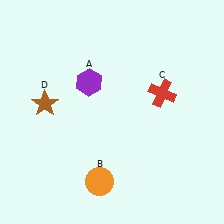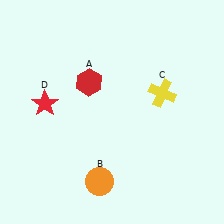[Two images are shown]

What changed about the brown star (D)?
In Image 1, D is brown. In Image 2, it changed to red.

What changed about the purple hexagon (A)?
In Image 1, A is purple. In Image 2, it changed to red.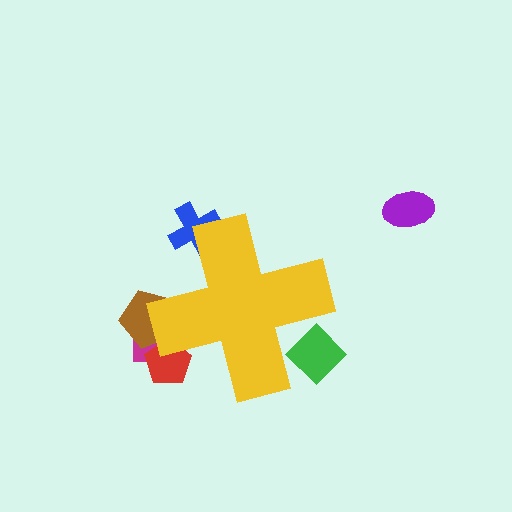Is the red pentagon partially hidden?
Yes, the red pentagon is partially hidden behind the yellow cross.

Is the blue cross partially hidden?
Yes, the blue cross is partially hidden behind the yellow cross.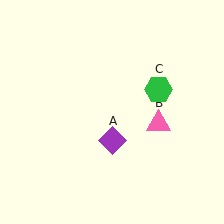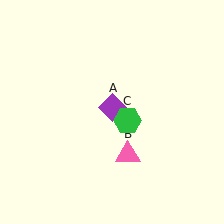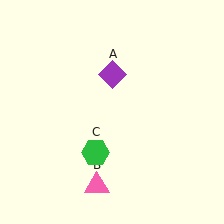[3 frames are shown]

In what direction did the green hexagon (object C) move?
The green hexagon (object C) moved down and to the left.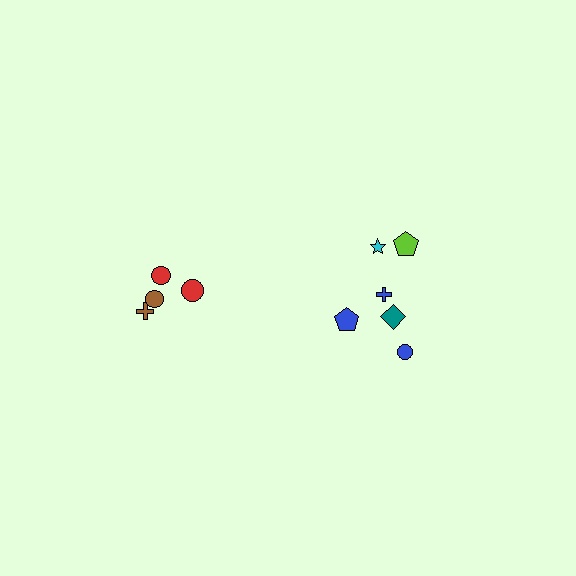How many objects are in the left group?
There are 4 objects.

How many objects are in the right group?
There are 6 objects.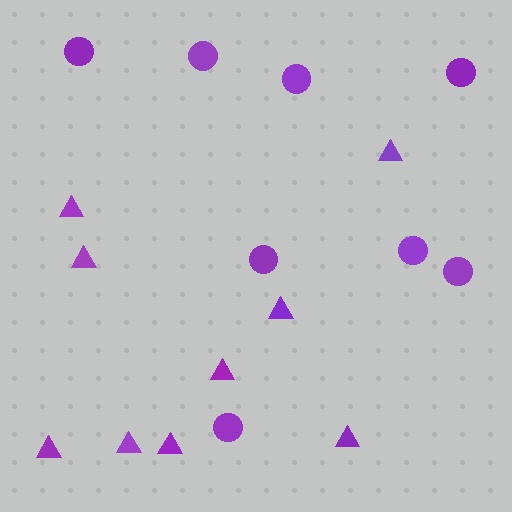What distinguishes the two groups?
There are 2 groups: one group of circles (8) and one group of triangles (9).